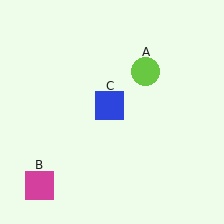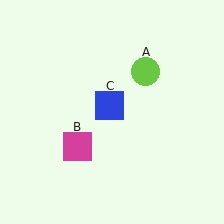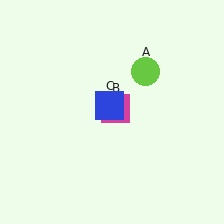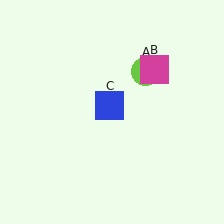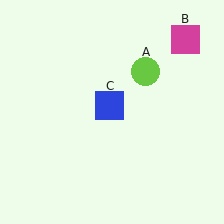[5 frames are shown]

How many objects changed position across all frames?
1 object changed position: magenta square (object B).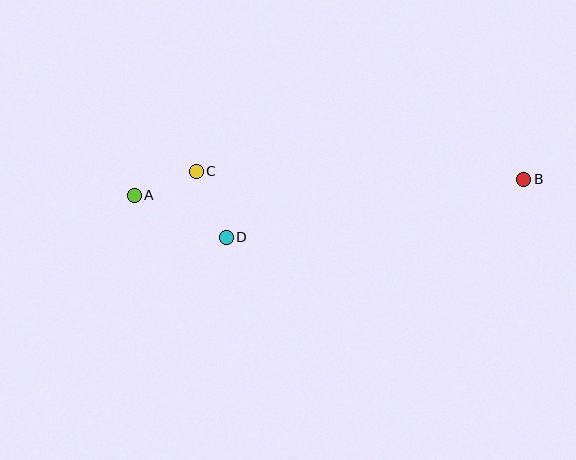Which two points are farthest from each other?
Points A and B are farthest from each other.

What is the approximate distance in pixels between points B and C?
The distance between B and C is approximately 328 pixels.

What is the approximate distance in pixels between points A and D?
The distance between A and D is approximately 101 pixels.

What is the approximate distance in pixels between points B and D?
The distance between B and D is approximately 303 pixels.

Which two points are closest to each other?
Points A and C are closest to each other.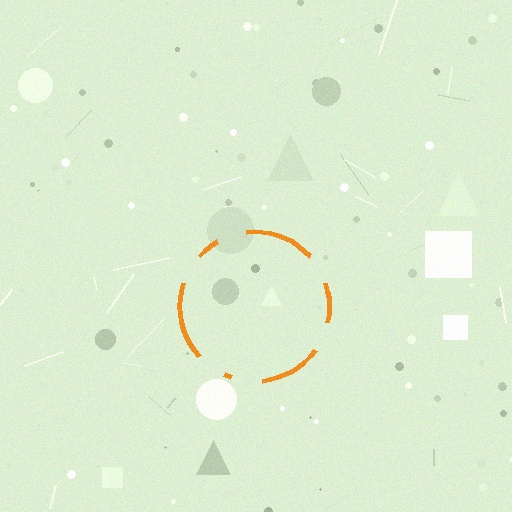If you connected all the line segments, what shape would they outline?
They would outline a circle.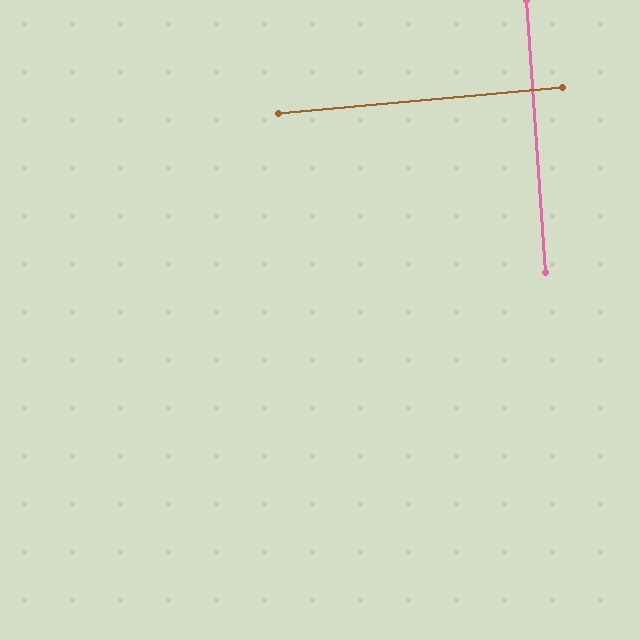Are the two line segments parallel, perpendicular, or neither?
Perpendicular — they meet at approximately 89°.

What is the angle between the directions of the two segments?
Approximately 89 degrees.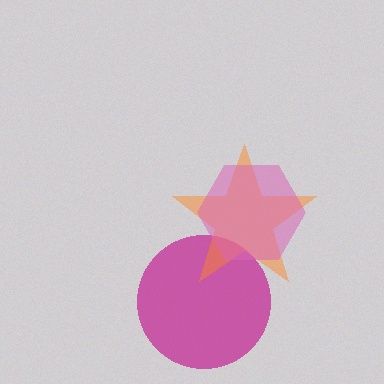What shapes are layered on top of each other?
The layered shapes are: a magenta circle, an orange star, a pink hexagon.